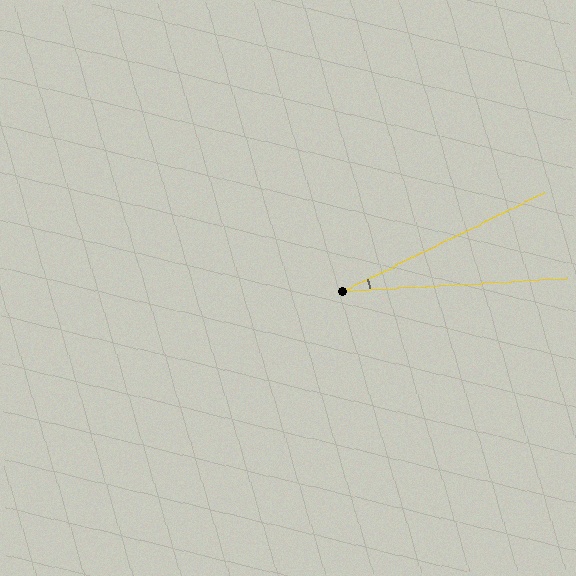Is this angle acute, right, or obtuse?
It is acute.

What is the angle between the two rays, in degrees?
Approximately 23 degrees.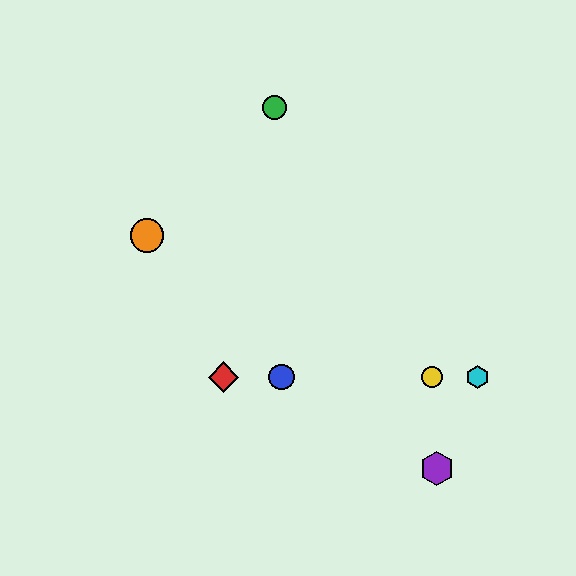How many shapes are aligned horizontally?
4 shapes (the red diamond, the blue circle, the yellow circle, the cyan hexagon) are aligned horizontally.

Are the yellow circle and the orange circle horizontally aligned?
No, the yellow circle is at y≈377 and the orange circle is at y≈236.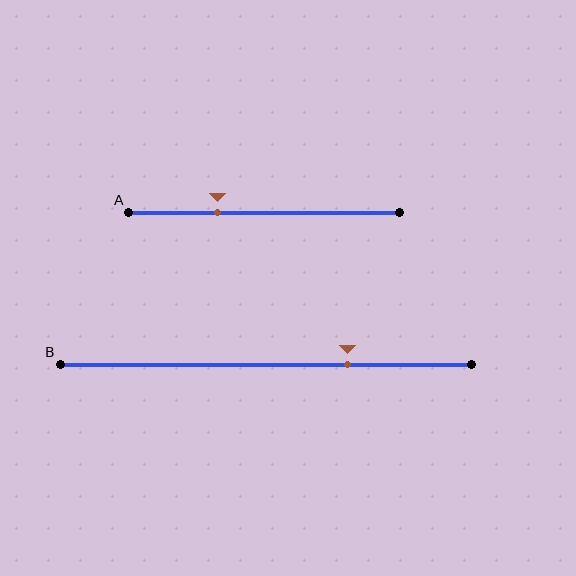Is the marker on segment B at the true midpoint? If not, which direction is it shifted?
No, the marker on segment B is shifted to the right by about 20% of the segment length.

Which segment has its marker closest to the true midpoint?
Segment A has its marker closest to the true midpoint.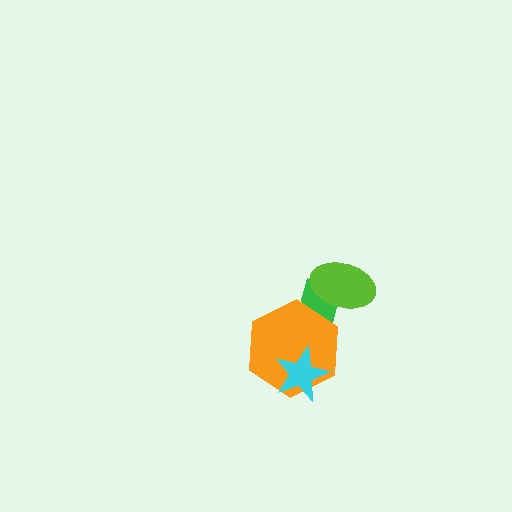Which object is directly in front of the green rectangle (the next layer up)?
The orange hexagon is directly in front of the green rectangle.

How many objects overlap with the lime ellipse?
1 object overlaps with the lime ellipse.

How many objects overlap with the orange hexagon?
2 objects overlap with the orange hexagon.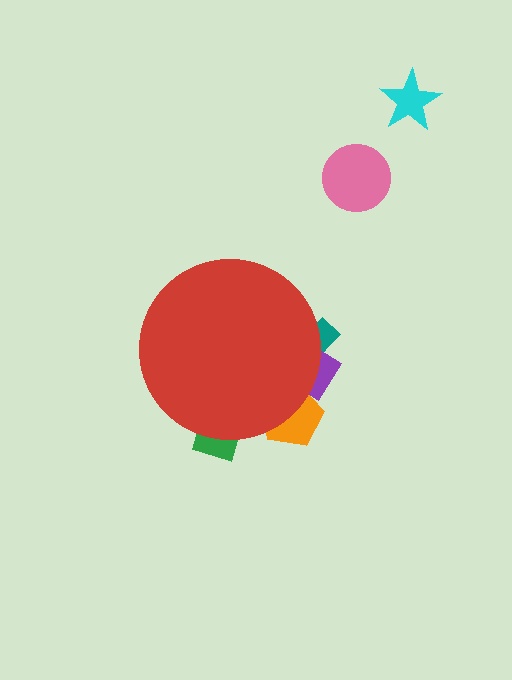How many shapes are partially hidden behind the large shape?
4 shapes are partially hidden.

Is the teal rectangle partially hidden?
Yes, the teal rectangle is partially hidden behind the red circle.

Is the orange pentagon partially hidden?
Yes, the orange pentagon is partially hidden behind the red circle.